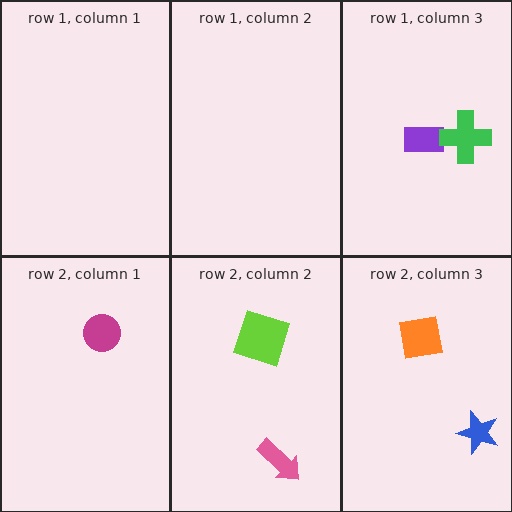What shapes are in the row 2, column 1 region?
The magenta circle.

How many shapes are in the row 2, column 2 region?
2.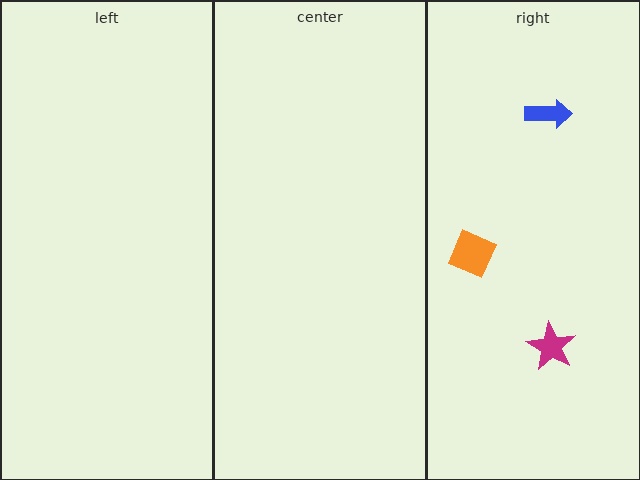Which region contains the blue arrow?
The right region.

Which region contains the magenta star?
The right region.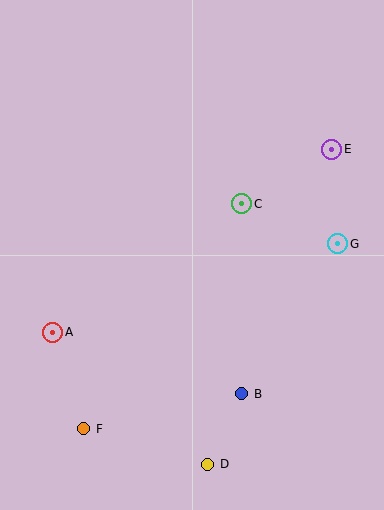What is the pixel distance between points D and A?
The distance between D and A is 203 pixels.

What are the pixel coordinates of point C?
Point C is at (242, 204).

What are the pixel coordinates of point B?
Point B is at (242, 394).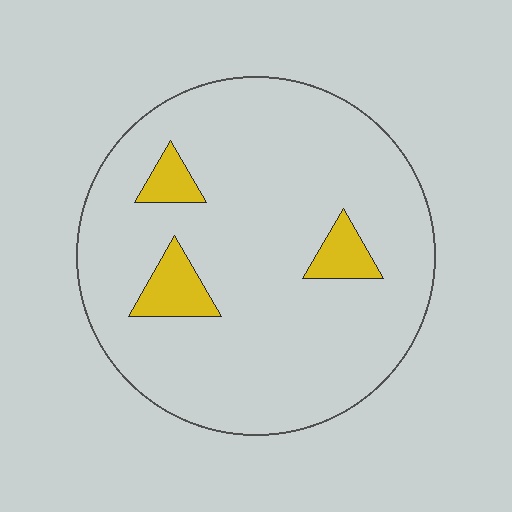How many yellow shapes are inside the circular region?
3.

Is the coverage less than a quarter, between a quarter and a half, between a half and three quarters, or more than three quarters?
Less than a quarter.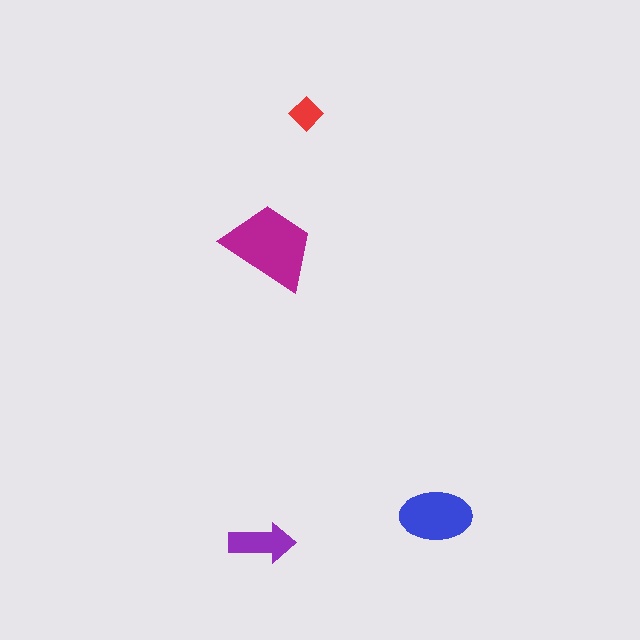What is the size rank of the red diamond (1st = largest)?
4th.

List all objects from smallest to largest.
The red diamond, the purple arrow, the blue ellipse, the magenta trapezoid.